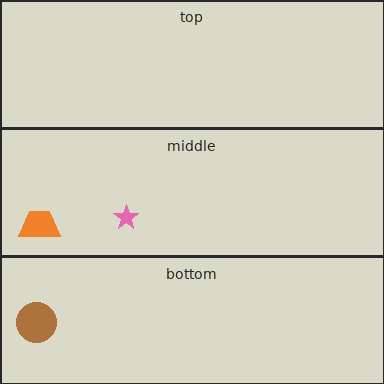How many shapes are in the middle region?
2.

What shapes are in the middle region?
The pink star, the orange trapezoid.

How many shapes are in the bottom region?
1.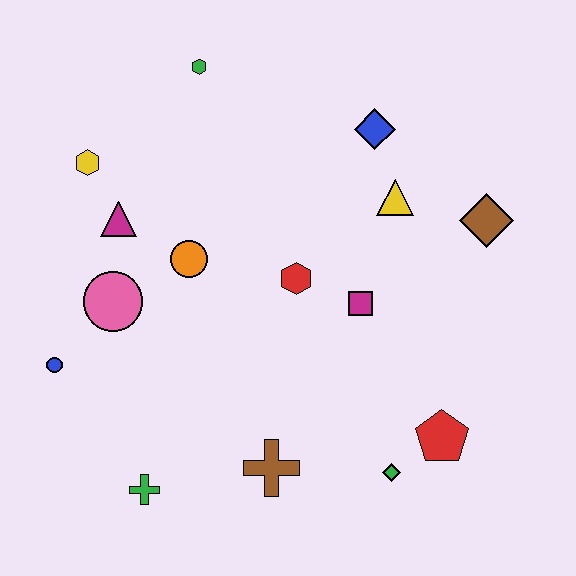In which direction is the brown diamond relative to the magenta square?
The brown diamond is to the right of the magenta square.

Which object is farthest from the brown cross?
The green hexagon is farthest from the brown cross.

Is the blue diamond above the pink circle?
Yes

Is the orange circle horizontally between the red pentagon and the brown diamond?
No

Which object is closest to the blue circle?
The pink circle is closest to the blue circle.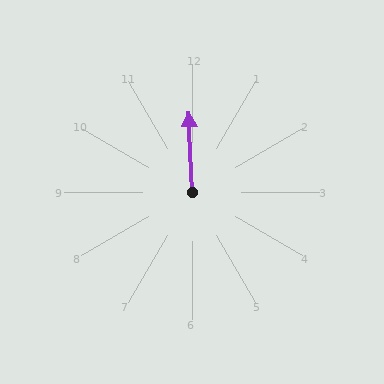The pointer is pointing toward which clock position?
Roughly 12 o'clock.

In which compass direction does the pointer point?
North.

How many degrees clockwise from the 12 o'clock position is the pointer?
Approximately 358 degrees.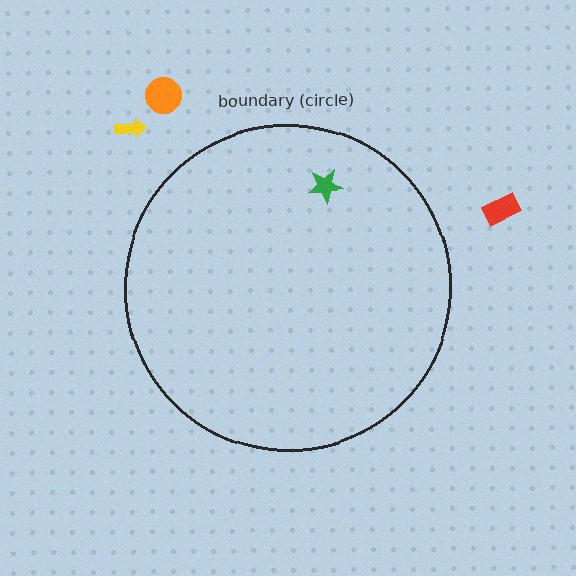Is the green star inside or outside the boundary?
Inside.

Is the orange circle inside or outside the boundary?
Outside.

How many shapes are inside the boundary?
1 inside, 3 outside.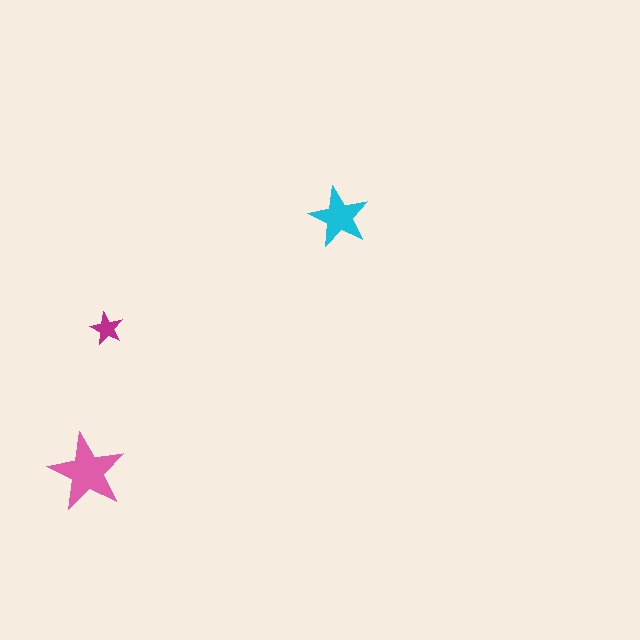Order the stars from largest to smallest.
the pink one, the cyan one, the magenta one.